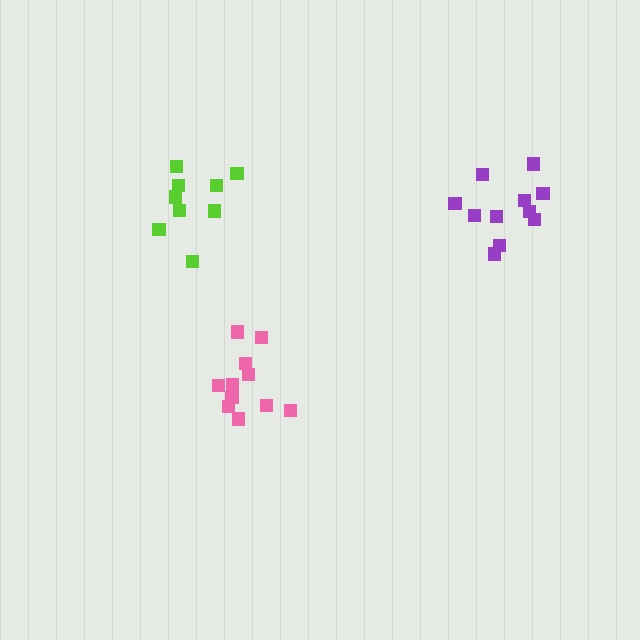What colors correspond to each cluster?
The clusters are colored: pink, lime, purple.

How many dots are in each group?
Group 1: 11 dots, Group 2: 9 dots, Group 3: 11 dots (31 total).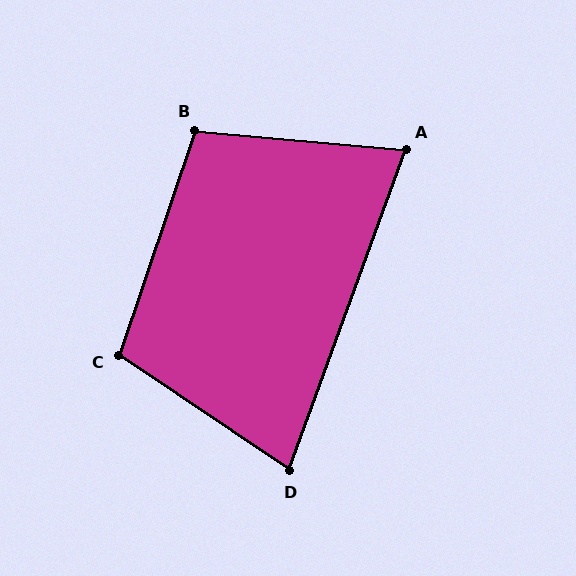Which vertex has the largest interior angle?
C, at approximately 105 degrees.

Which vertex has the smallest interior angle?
A, at approximately 75 degrees.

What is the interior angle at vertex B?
Approximately 104 degrees (obtuse).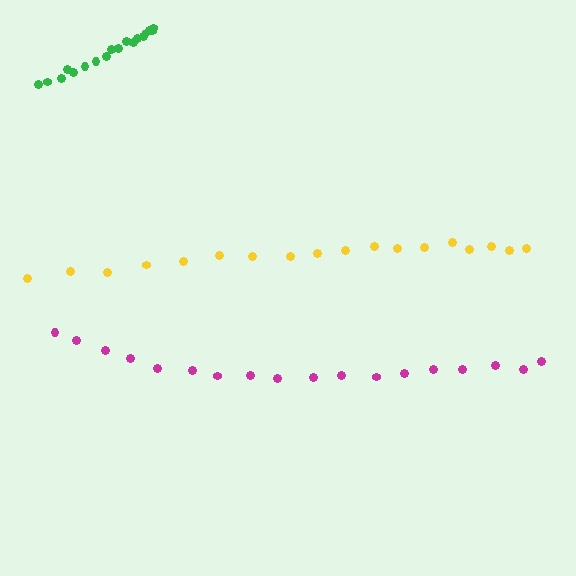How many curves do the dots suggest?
There are 3 distinct paths.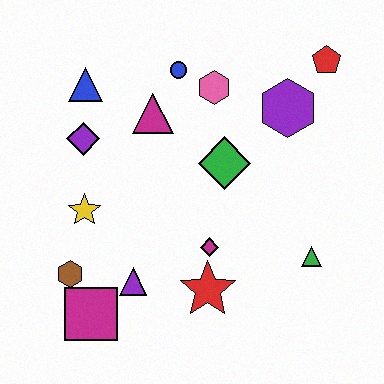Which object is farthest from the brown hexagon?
The red pentagon is farthest from the brown hexagon.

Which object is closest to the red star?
The magenta diamond is closest to the red star.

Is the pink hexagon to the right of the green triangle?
No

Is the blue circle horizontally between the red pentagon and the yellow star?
Yes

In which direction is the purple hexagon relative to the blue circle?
The purple hexagon is to the right of the blue circle.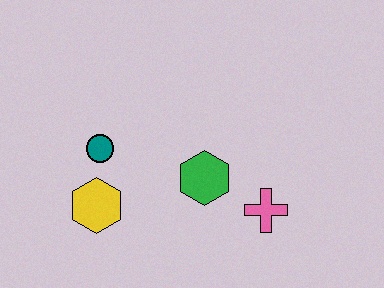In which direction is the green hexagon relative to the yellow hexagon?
The green hexagon is to the right of the yellow hexagon.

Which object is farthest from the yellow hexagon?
The pink cross is farthest from the yellow hexagon.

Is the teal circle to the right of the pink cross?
No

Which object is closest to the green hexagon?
The pink cross is closest to the green hexagon.